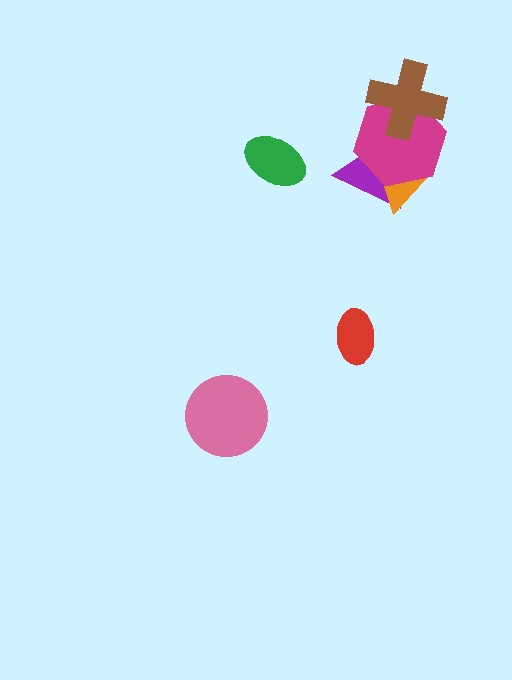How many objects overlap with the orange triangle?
2 objects overlap with the orange triangle.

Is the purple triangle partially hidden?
Yes, it is partially covered by another shape.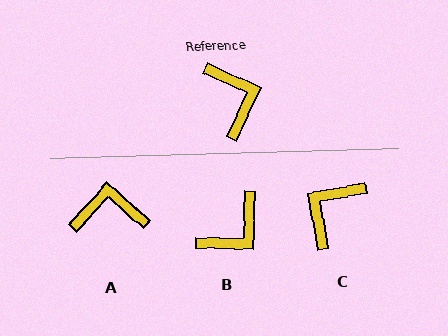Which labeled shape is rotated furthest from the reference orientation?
C, about 124 degrees away.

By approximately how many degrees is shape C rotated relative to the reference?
Approximately 124 degrees counter-clockwise.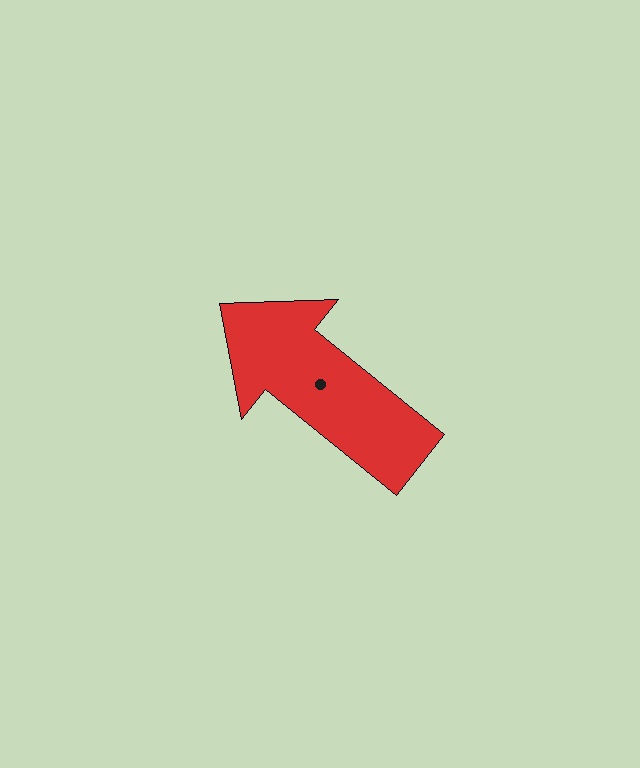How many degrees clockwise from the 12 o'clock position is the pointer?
Approximately 309 degrees.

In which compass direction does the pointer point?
Northwest.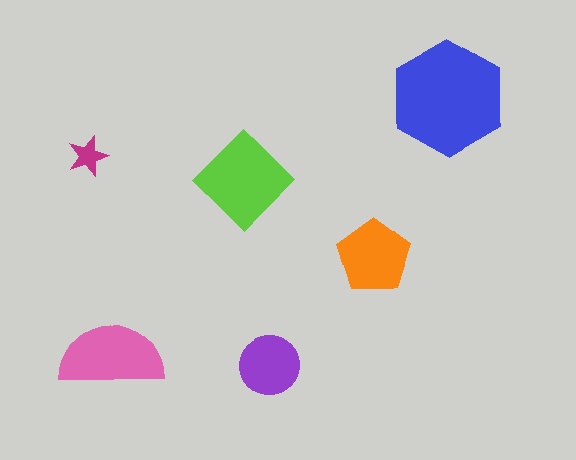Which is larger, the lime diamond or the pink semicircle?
The lime diamond.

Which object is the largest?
The blue hexagon.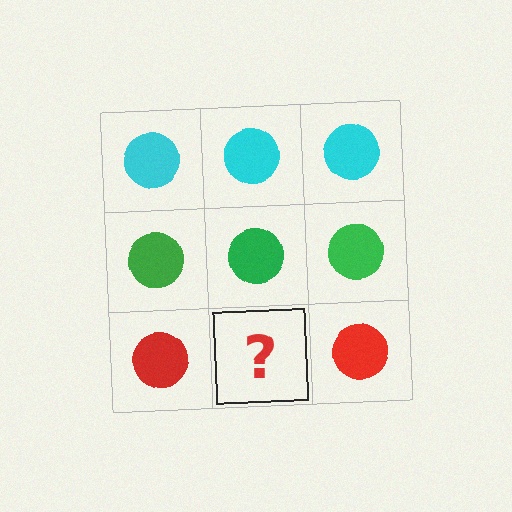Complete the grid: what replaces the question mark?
The question mark should be replaced with a red circle.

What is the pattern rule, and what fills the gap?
The rule is that each row has a consistent color. The gap should be filled with a red circle.